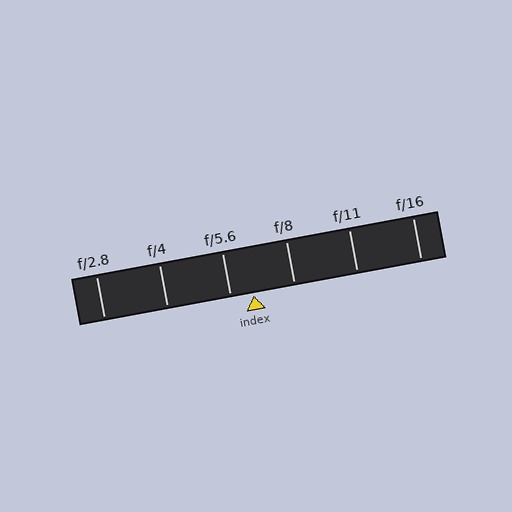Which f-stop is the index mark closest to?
The index mark is closest to f/5.6.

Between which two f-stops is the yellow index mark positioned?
The index mark is between f/5.6 and f/8.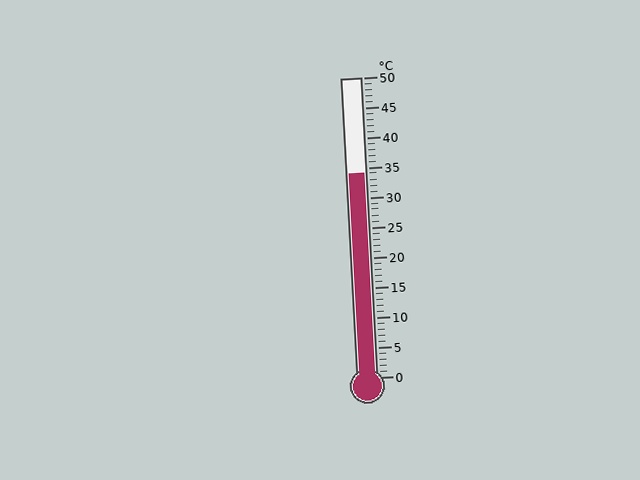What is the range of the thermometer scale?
The thermometer scale ranges from 0°C to 50°C.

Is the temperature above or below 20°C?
The temperature is above 20°C.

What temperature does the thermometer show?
The thermometer shows approximately 34°C.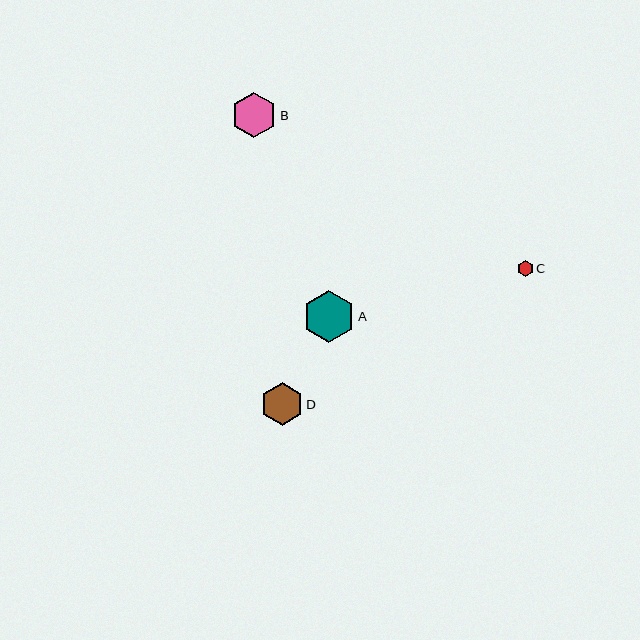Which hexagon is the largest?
Hexagon A is the largest with a size of approximately 52 pixels.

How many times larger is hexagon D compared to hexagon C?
Hexagon D is approximately 2.7 times the size of hexagon C.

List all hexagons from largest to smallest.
From largest to smallest: A, B, D, C.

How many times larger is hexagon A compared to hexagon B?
Hexagon A is approximately 1.1 times the size of hexagon B.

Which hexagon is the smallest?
Hexagon C is the smallest with a size of approximately 16 pixels.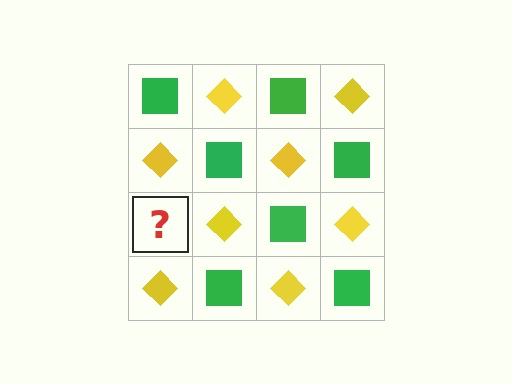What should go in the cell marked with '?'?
The missing cell should contain a green square.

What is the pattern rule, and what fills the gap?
The rule is that it alternates green square and yellow diamond in a checkerboard pattern. The gap should be filled with a green square.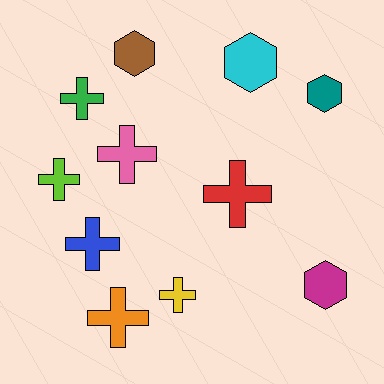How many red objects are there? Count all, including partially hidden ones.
There is 1 red object.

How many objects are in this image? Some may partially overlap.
There are 11 objects.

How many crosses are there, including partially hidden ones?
There are 7 crosses.